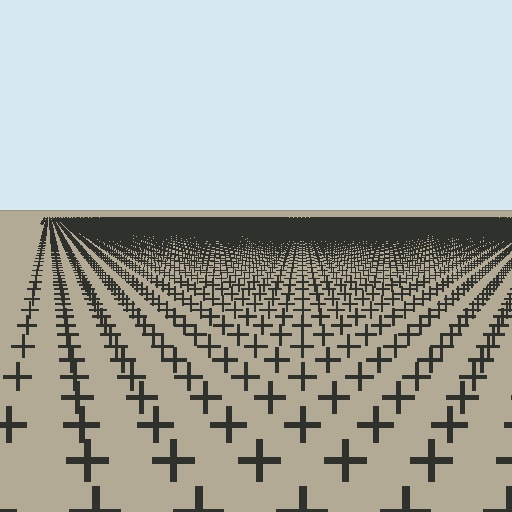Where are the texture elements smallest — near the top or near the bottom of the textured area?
Near the top.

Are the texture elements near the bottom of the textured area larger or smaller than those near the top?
Larger. Near the bottom, elements are closer to the viewer and appear at a bigger on-screen size.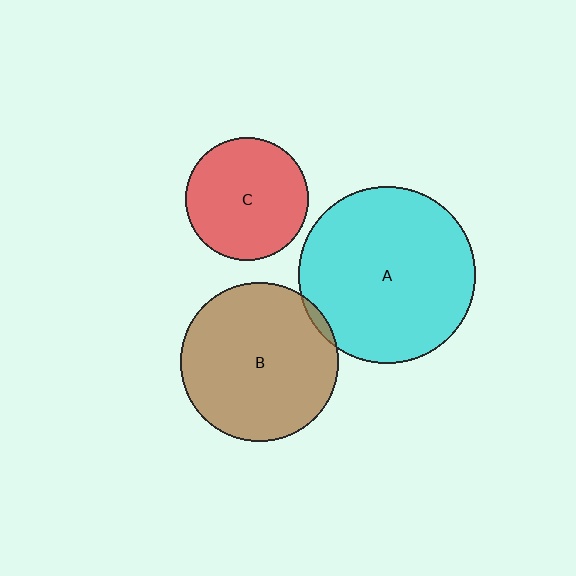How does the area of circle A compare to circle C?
Approximately 2.1 times.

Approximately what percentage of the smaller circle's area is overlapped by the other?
Approximately 5%.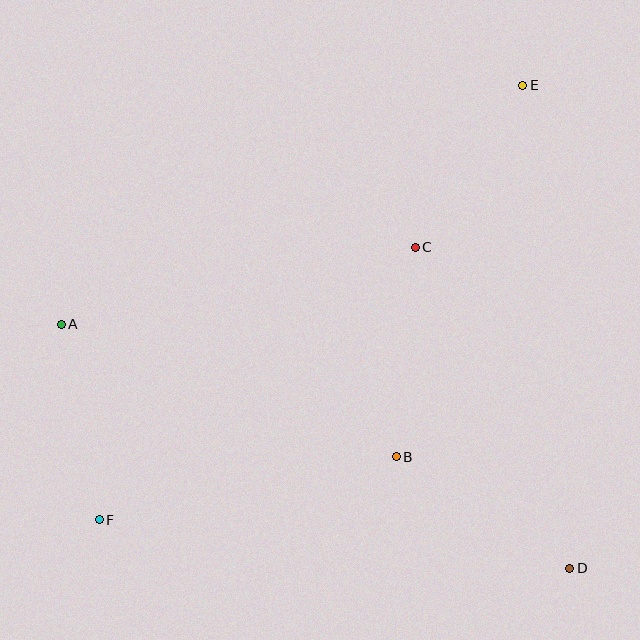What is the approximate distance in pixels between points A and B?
The distance between A and B is approximately 360 pixels.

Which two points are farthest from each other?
Points E and F are farthest from each other.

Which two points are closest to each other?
Points C and E are closest to each other.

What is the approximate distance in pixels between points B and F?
The distance between B and F is approximately 304 pixels.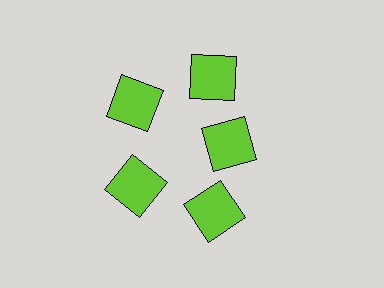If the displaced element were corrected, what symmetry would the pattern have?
It would have 5-fold rotational symmetry — the pattern would map onto itself every 72 degrees.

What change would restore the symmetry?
The symmetry would be restored by moving it outward, back onto the ring so that all 5 squares sit at equal angles and equal distance from the center.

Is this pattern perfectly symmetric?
No. The 5 lime squares are arranged in a ring, but one element near the 3 o'clock position is pulled inward toward the center, breaking the 5-fold rotational symmetry.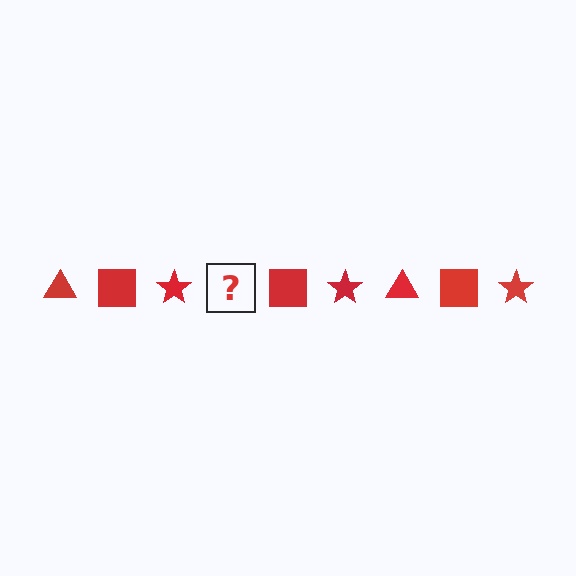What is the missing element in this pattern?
The missing element is a red triangle.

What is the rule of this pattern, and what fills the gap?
The rule is that the pattern cycles through triangle, square, star shapes in red. The gap should be filled with a red triangle.